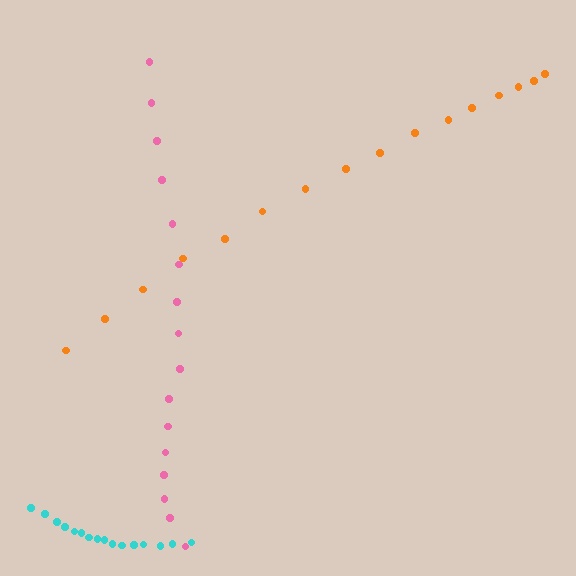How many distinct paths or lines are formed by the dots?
There are 3 distinct paths.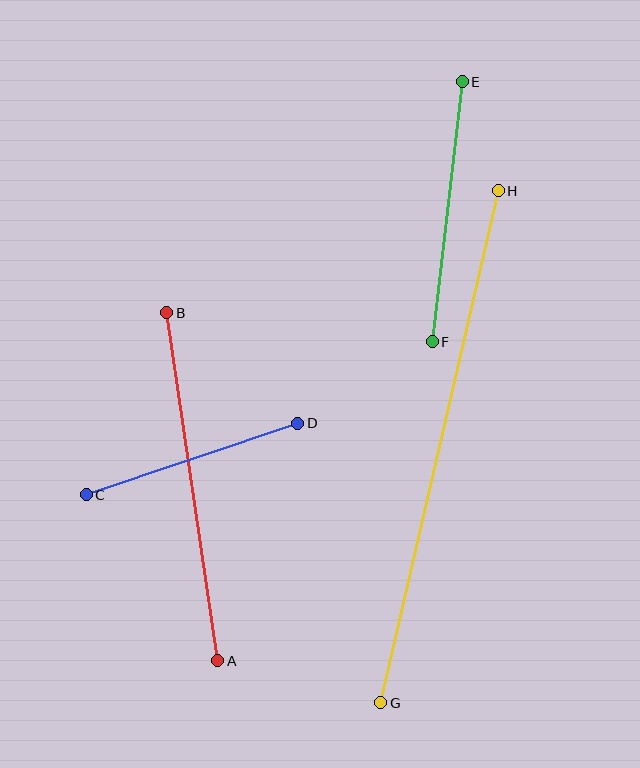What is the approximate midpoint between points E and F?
The midpoint is at approximately (447, 212) pixels.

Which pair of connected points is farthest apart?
Points G and H are farthest apart.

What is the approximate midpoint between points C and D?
The midpoint is at approximately (192, 459) pixels.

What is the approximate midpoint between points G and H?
The midpoint is at approximately (439, 447) pixels.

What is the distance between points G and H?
The distance is approximately 526 pixels.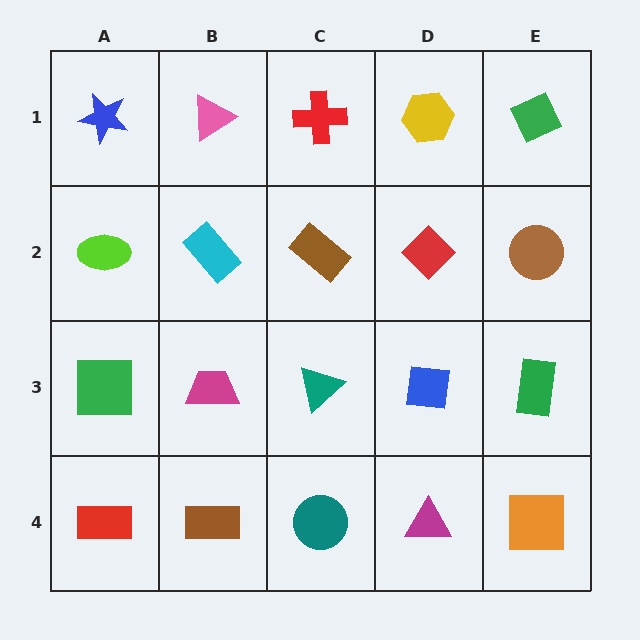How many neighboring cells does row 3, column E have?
3.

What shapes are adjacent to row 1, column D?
A red diamond (row 2, column D), a red cross (row 1, column C), a green diamond (row 1, column E).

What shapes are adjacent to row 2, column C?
A red cross (row 1, column C), a teal triangle (row 3, column C), a cyan rectangle (row 2, column B), a red diamond (row 2, column D).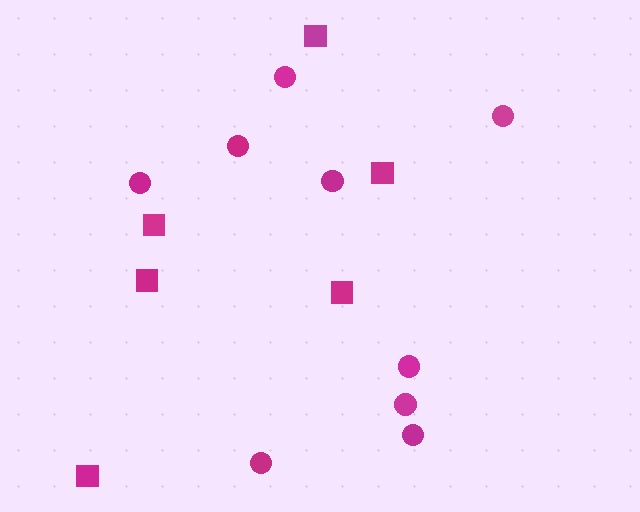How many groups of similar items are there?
There are 2 groups: one group of circles (9) and one group of squares (6).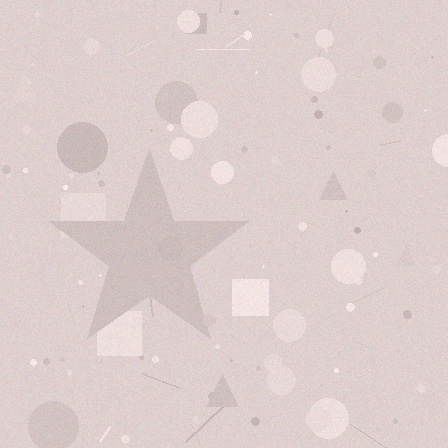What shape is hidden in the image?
A star is hidden in the image.